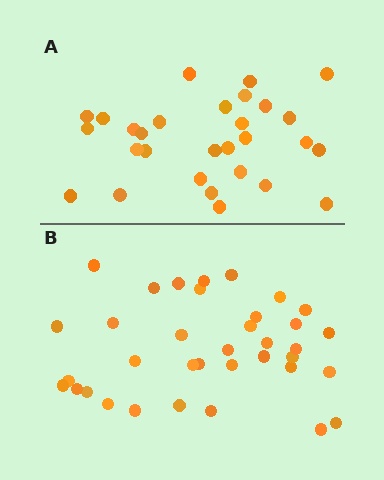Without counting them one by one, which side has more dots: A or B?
Region B (the bottom region) has more dots.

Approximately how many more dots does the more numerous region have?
Region B has roughly 8 or so more dots than region A.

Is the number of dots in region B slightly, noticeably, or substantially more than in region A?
Region B has only slightly more — the two regions are fairly close. The ratio is roughly 1.2 to 1.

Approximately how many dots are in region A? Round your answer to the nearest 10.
About 30 dots. (The exact count is 29, which rounds to 30.)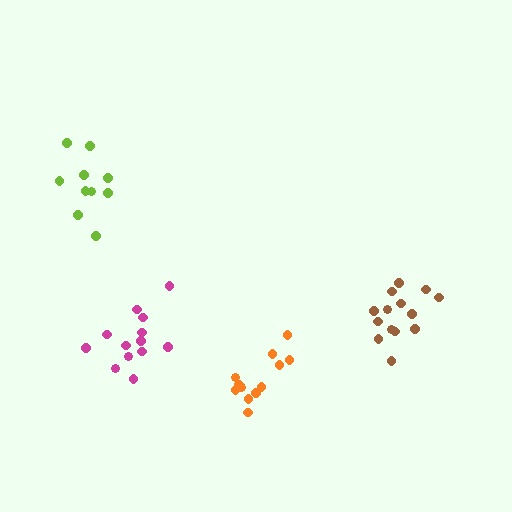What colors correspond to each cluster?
The clusters are colored: brown, orange, lime, magenta.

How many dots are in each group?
Group 1: 14 dots, Group 2: 12 dots, Group 3: 10 dots, Group 4: 13 dots (49 total).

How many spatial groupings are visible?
There are 4 spatial groupings.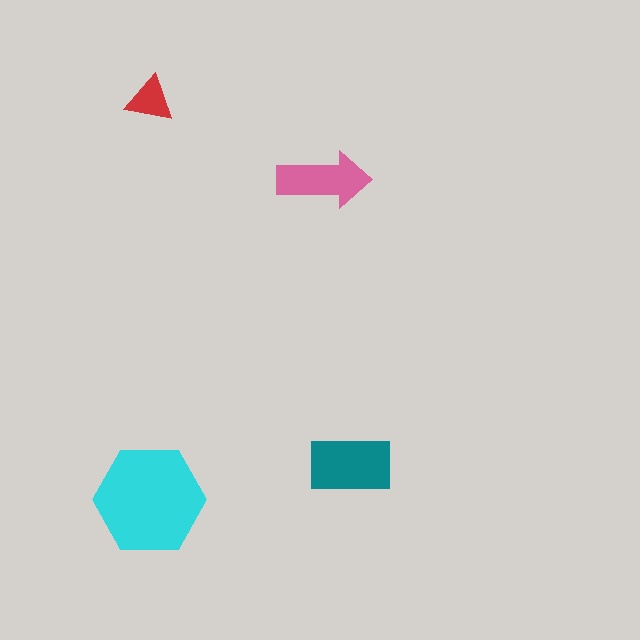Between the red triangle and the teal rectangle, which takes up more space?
The teal rectangle.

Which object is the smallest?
The red triangle.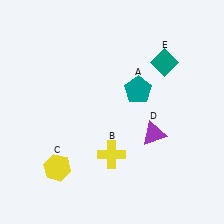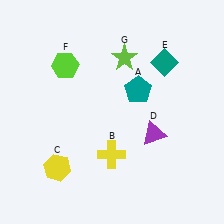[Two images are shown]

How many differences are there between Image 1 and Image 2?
There are 2 differences between the two images.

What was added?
A lime hexagon (F), a lime star (G) were added in Image 2.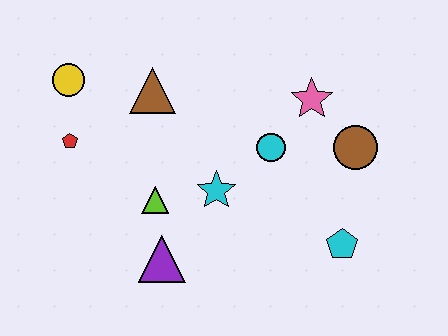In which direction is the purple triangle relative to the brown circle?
The purple triangle is to the left of the brown circle.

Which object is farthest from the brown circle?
The yellow circle is farthest from the brown circle.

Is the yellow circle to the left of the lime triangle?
Yes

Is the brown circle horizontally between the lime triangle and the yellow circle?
No